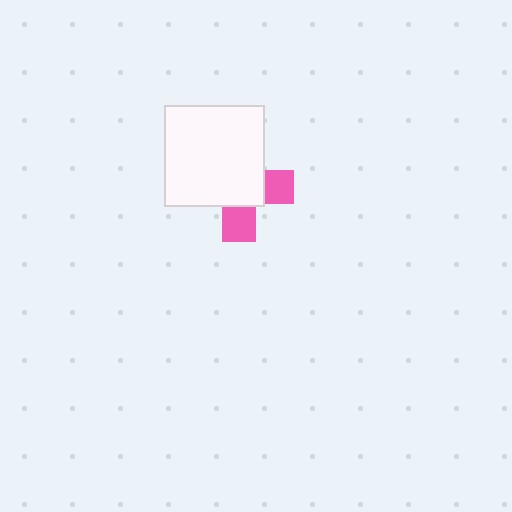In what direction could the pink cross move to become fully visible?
The pink cross could move toward the lower-right. That would shift it out from behind the white square entirely.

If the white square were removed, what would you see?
You would see the complete pink cross.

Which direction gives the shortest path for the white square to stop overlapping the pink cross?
Moving toward the upper-left gives the shortest separation.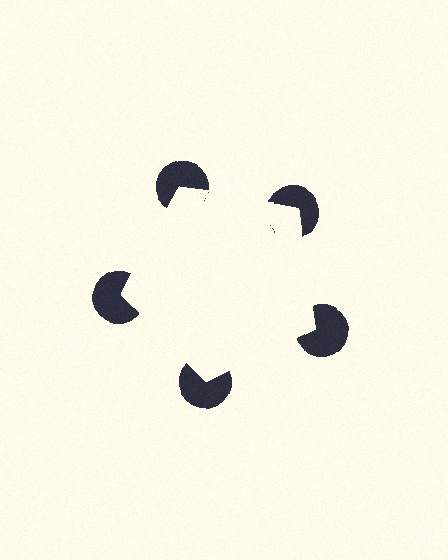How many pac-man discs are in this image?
There are 5 — one at each vertex of the illusory pentagon.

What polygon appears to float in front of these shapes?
An illusory pentagon — its edges are inferred from the aligned wedge cuts in the pac-man discs, not physically drawn.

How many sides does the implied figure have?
5 sides.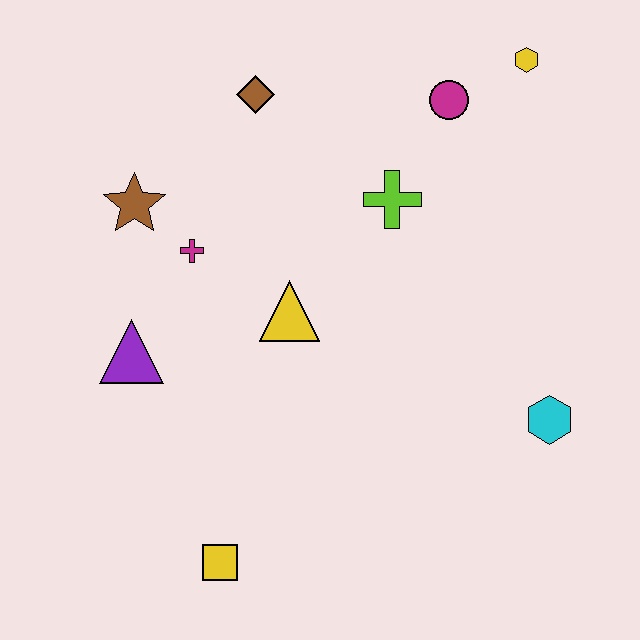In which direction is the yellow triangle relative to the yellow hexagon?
The yellow triangle is below the yellow hexagon.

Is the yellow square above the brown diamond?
No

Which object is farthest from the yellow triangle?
The yellow hexagon is farthest from the yellow triangle.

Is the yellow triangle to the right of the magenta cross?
Yes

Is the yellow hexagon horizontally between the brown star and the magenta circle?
No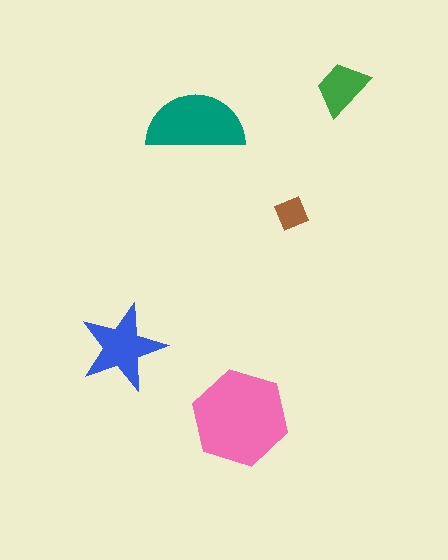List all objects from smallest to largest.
The brown square, the green trapezoid, the blue star, the teal semicircle, the pink hexagon.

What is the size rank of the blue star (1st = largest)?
3rd.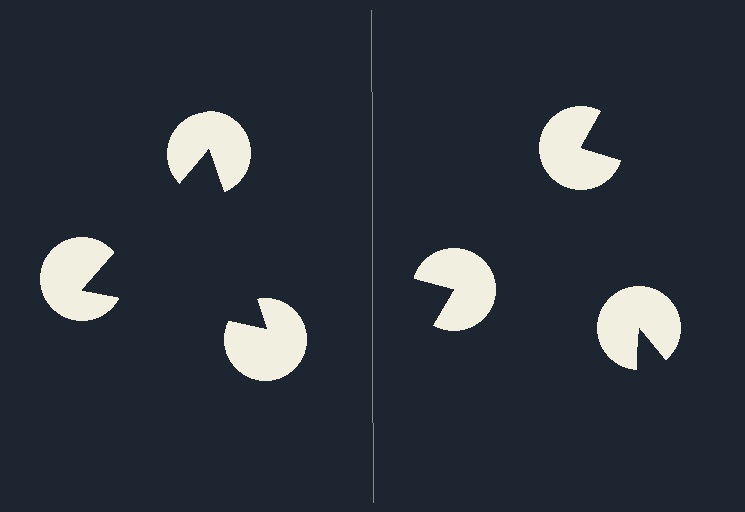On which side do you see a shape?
An illusory triangle appears on the left side. On the right side the wedge cuts are rotated, so no coherent shape forms.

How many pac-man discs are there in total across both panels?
6 — 3 on each side.